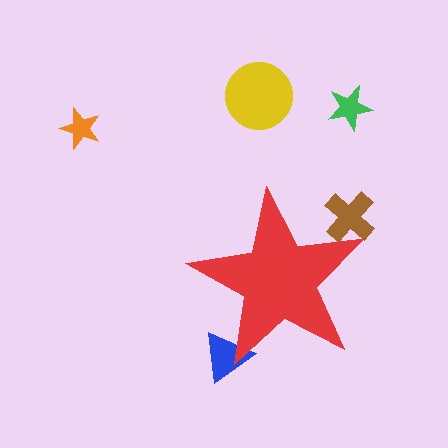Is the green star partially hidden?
No, the green star is fully visible.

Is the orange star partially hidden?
No, the orange star is fully visible.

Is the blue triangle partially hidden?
Yes, the blue triangle is partially hidden behind the red star.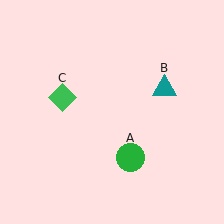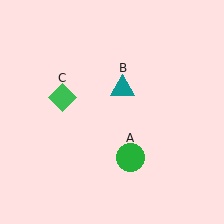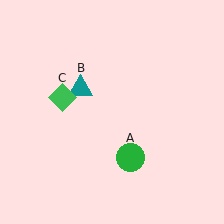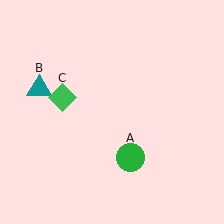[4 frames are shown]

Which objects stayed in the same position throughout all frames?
Green circle (object A) and green diamond (object C) remained stationary.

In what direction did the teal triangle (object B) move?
The teal triangle (object B) moved left.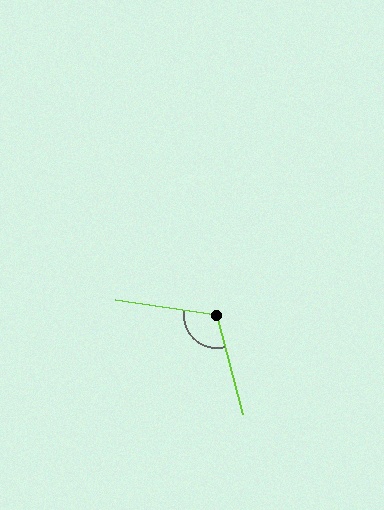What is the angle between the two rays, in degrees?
Approximately 112 degrees.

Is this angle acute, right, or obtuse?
It is obtuse.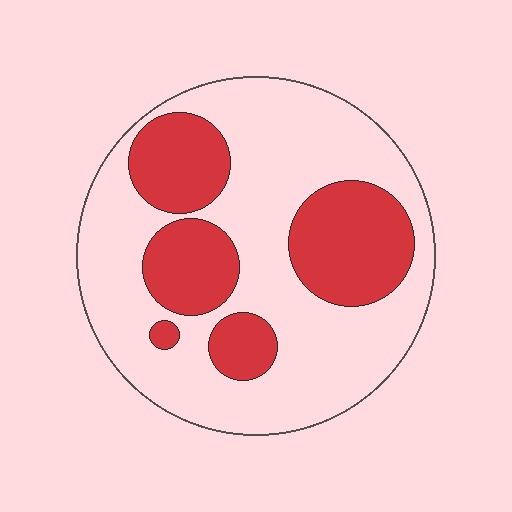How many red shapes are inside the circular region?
5.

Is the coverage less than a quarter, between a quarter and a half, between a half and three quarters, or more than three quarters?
Between a quarter and a half.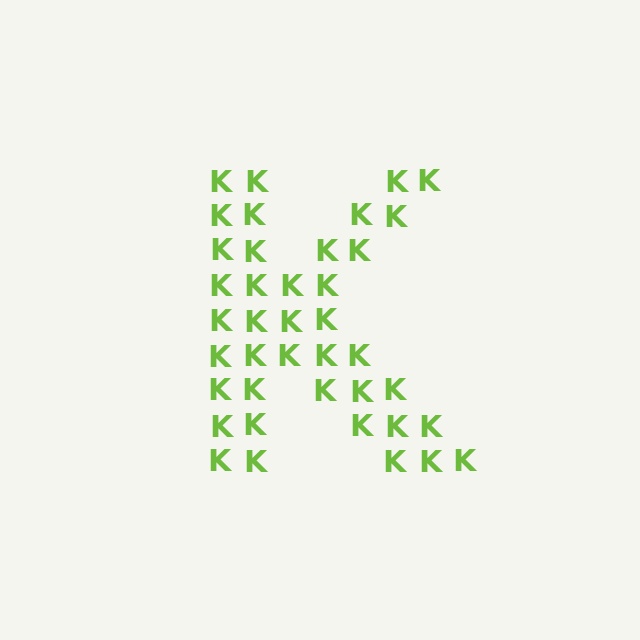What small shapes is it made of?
It is made of small letter K's.